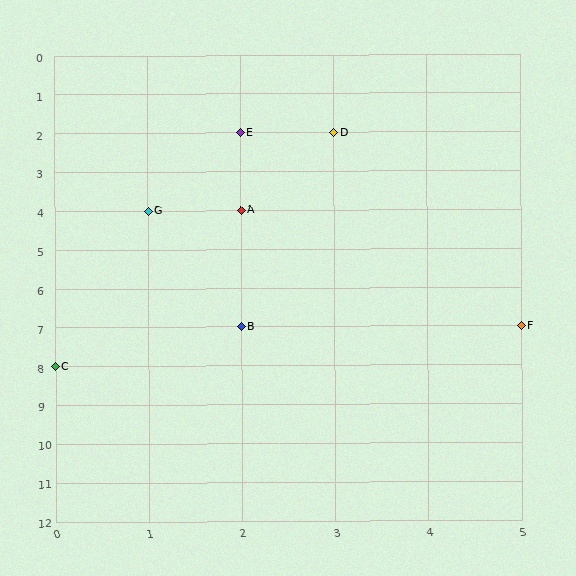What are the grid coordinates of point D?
Point D is at grid coordinates (3, 2).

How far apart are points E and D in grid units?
Points E and D are 1 column apart.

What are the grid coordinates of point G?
Point G is at grid coordinates (1, 4).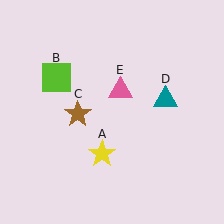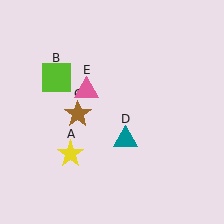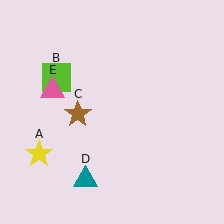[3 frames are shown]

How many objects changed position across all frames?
3 objects changed position: yellow star (object A), teal triangle (object D), pink triangle (object E).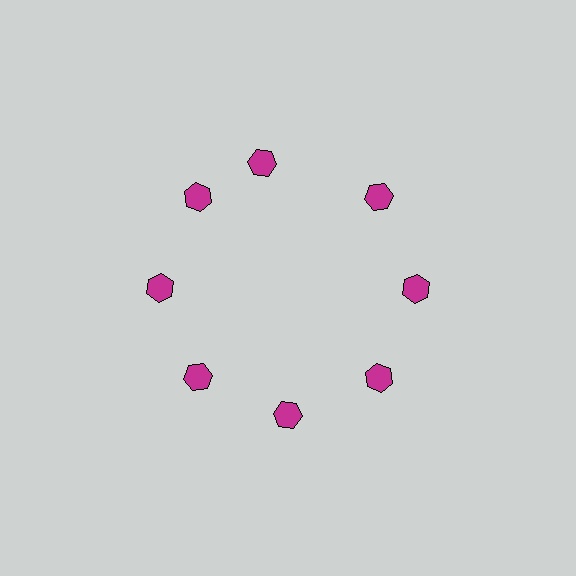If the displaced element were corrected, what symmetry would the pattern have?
It would have 8-fold rotational symmetry — the pattern would map onto itself every 45 degrees.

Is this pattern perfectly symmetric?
No. The 8 magenta hexagons are arranged in a ring, but one element near the 12 o'clock position is rotated out of alignment along the ring, breaking the 8-fold rotational symmetry.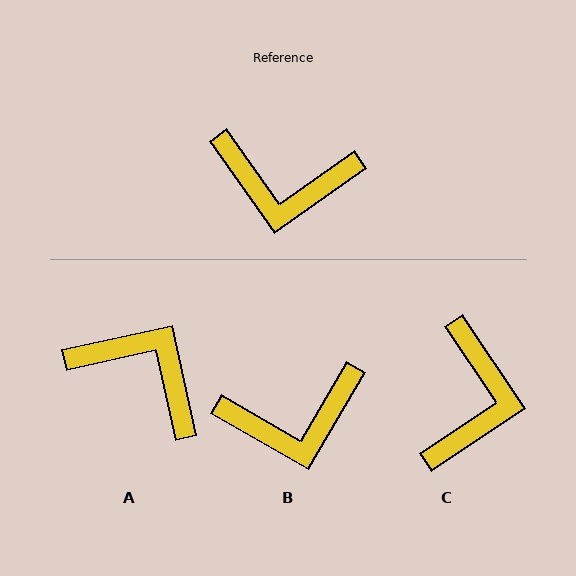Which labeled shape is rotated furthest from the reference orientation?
A, about 157 degrees away.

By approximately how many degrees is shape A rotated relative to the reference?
Approximately 157 degrees counter-clockwise.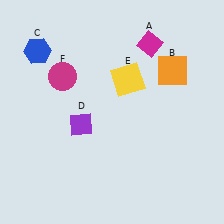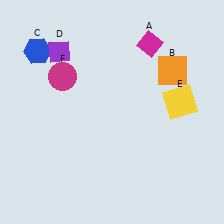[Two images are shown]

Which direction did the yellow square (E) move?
The yellow square (E) moved right.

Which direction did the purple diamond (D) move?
The purple diamond (D) moved up.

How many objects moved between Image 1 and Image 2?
2 objects moved between the two images.